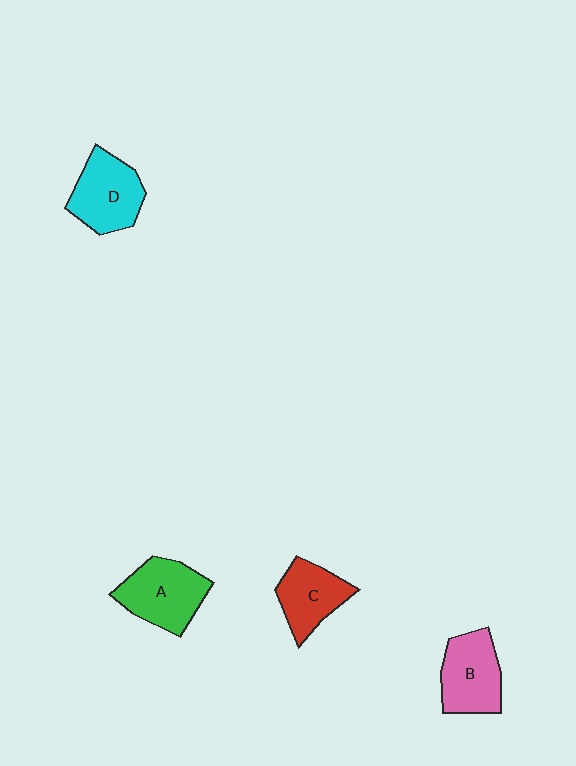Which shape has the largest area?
Shape A (green).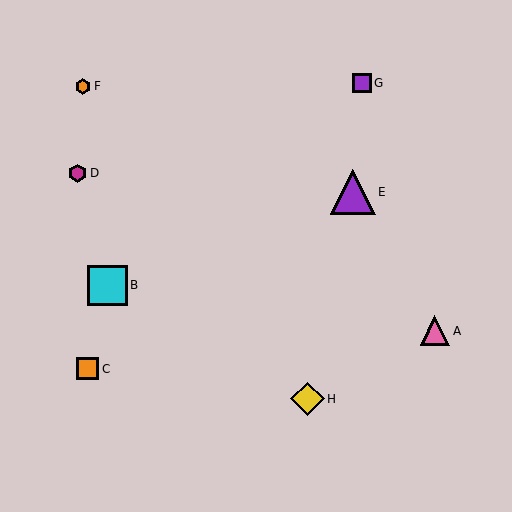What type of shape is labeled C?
Shape C is an orange square.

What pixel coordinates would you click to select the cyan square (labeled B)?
Click at (107, 285) to select the cyan square B.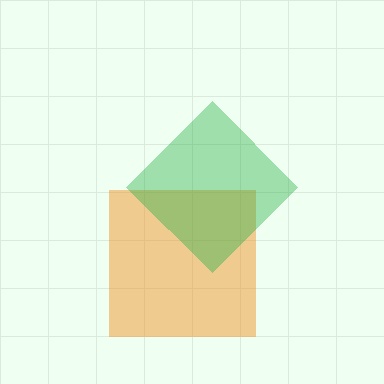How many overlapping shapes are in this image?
There are 2 overlapping shapes in the image.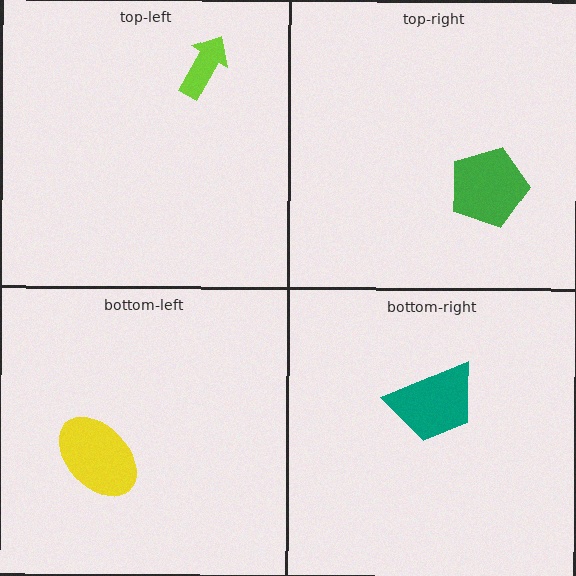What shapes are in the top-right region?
The green pentagon.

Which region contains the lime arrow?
The top-left region.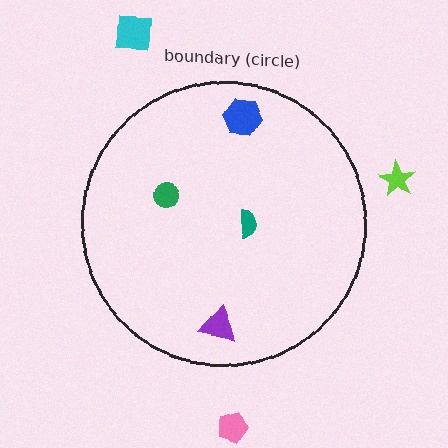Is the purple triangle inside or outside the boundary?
Inside.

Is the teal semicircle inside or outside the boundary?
Inside.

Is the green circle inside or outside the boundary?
Inside.